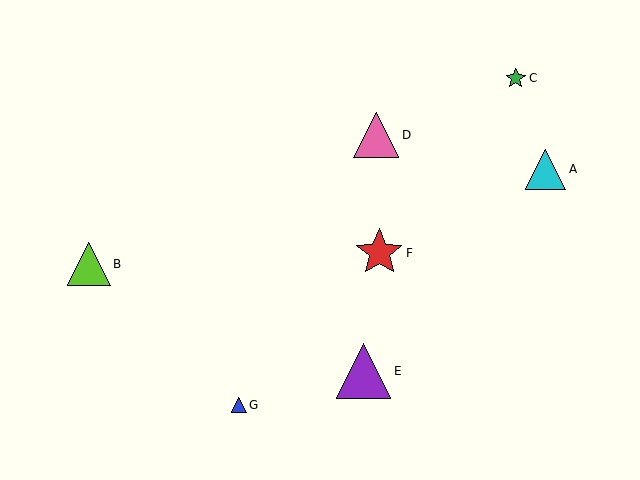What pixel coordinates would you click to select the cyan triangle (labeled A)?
Click at (546, 170) to select the cyan triangle A.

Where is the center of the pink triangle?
The center of the pink triangle is at (376, 135).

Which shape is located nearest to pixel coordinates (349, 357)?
The purple triangle (labeled E) at (364, 371) is nearest to that location.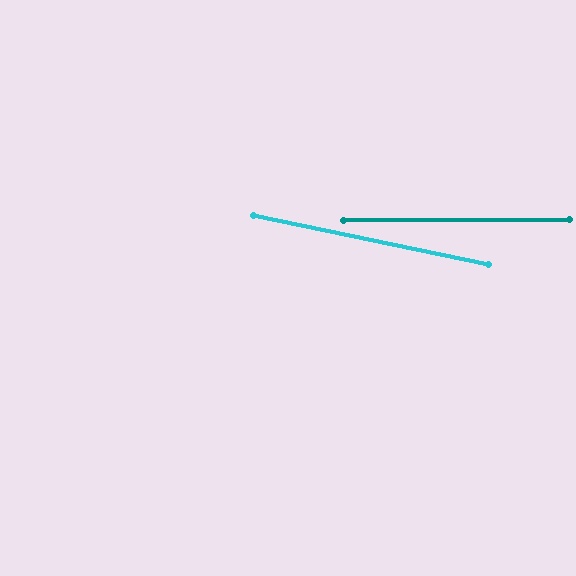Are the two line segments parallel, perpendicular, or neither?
Neither parallel nor perpendicular — they differ by about 12°.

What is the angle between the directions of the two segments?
Approximately 12 degrees.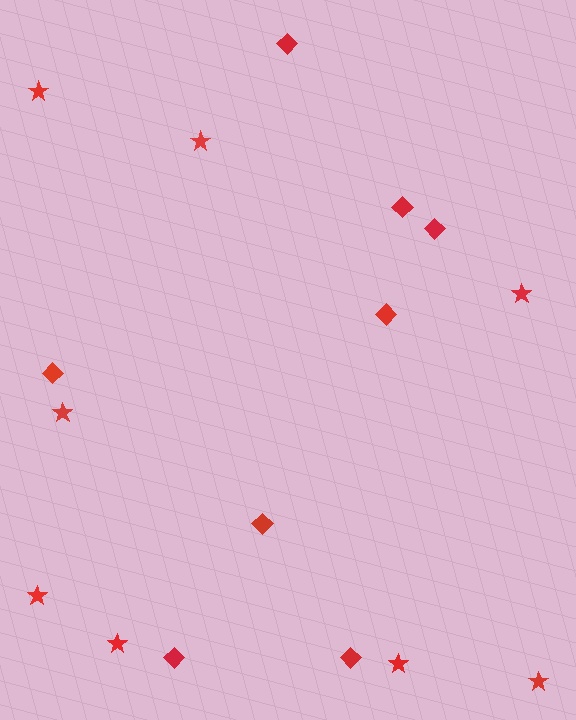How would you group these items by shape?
There are 2 groups: one group of diamonds (8) and one group of stars (8).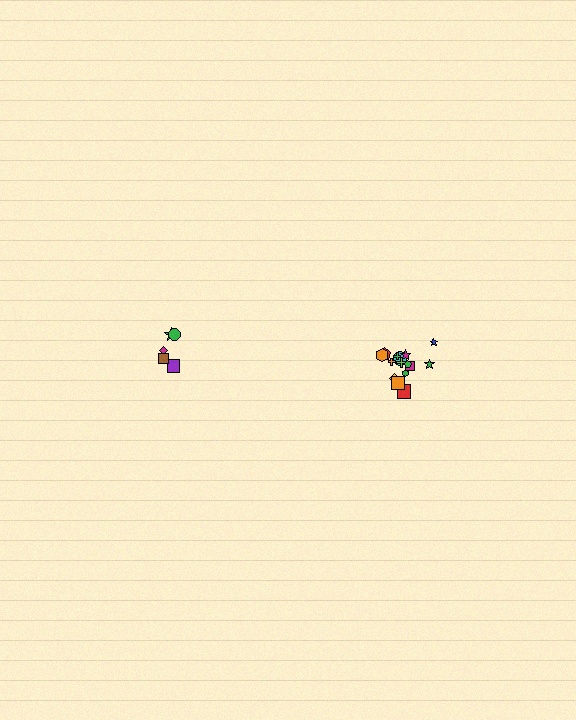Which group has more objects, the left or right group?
The right group.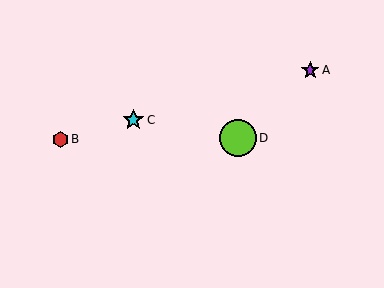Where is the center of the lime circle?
The center of the lime circle is at (238, 138).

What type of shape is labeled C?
Shape C is a cyan star.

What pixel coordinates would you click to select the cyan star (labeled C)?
Click at (133, 120) to select the cyan star C.